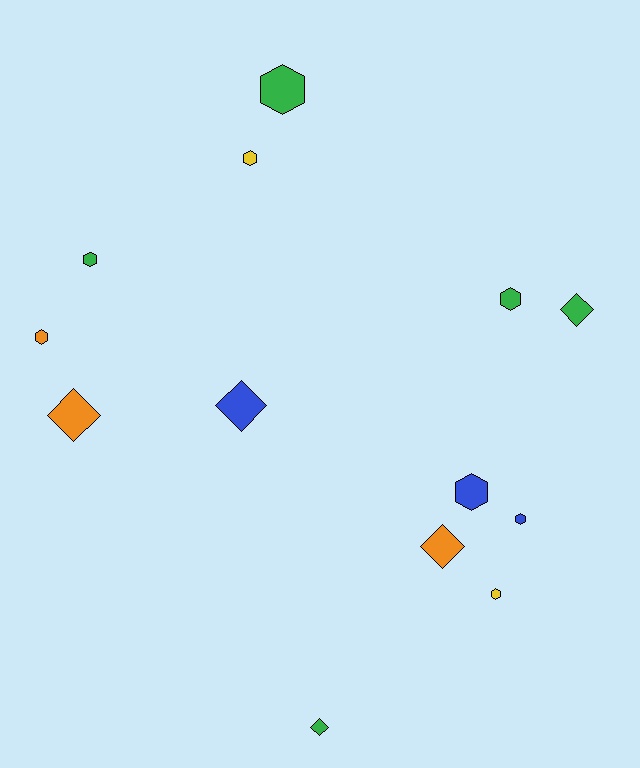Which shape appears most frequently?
Hexagon, with 8 objects.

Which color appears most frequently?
Green, with 5 objects.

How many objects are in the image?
There are 13 objects.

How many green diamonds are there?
There are 2 green diamonds.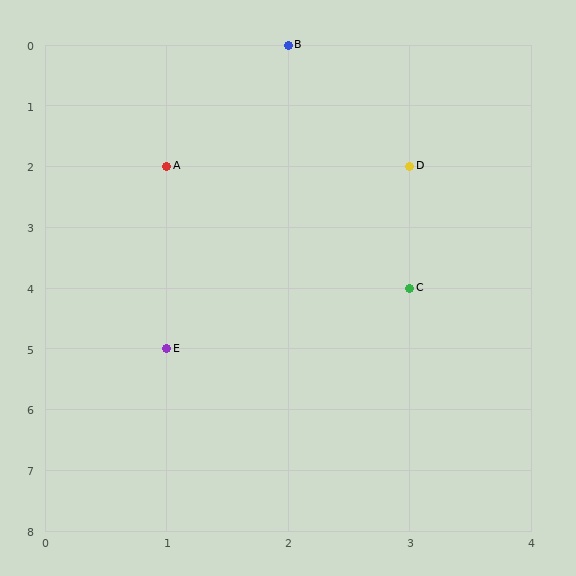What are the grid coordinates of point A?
Point A is at grid coordinates (1, 2).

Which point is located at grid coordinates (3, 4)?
Point C is at (3, 4).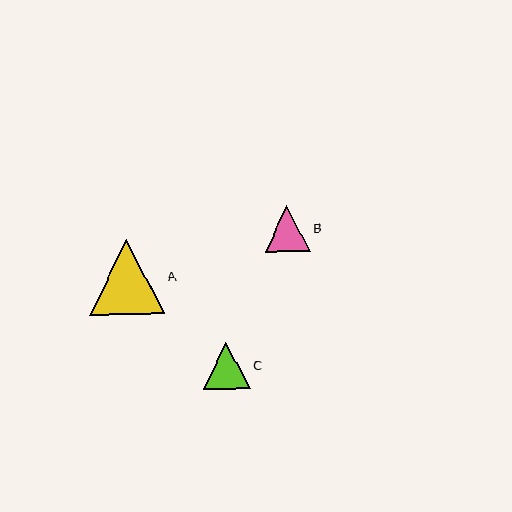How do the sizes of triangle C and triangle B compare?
Triangle C and triangle B are approximately the same size.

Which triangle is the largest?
Triangle A is the largest with a size of approximately 75 pixels.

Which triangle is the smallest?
Triangle B is the smallest with a size of approximately 45 pixels.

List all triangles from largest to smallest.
From largest to smallest: A, C, B.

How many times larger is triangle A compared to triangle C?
Triangle A is approximately 1.6 times the size of triangle C.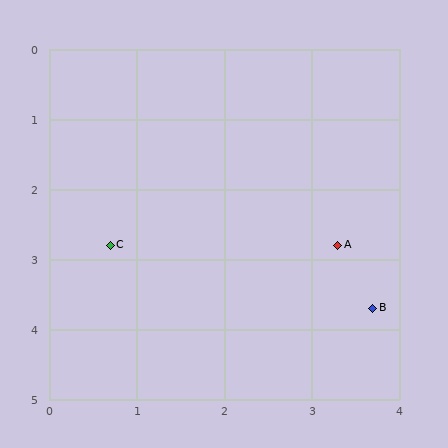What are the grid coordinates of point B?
Point B is at approximately (3.7, 3.7).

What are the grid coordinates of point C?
Point C is at approximately (0.7, 2.8).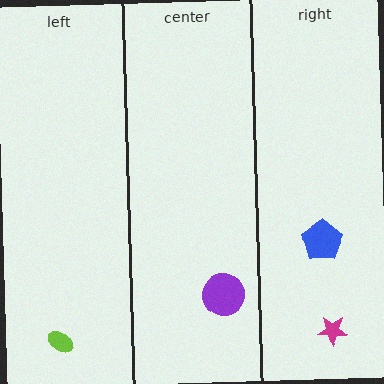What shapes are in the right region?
The blue pentagon, the magenta star.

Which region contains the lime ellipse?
The left region.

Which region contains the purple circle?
The center region.